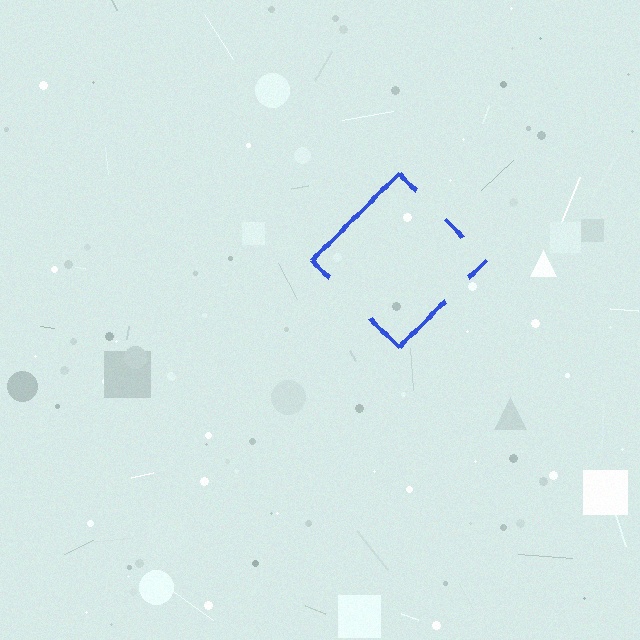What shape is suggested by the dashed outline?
The dashed outline suggests a diamond.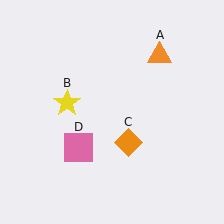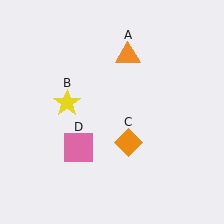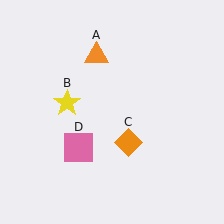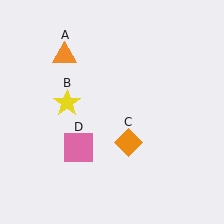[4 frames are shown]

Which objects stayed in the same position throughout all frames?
Yellow star (object B) and orange diamond (object C) and pink square (object D) remained stationary.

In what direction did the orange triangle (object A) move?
The orange triangle (object A) moved left.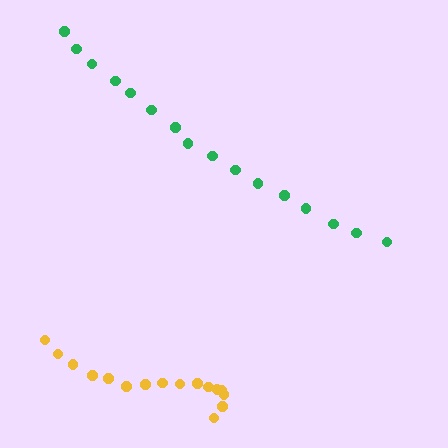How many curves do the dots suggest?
There are 2 distinct paths.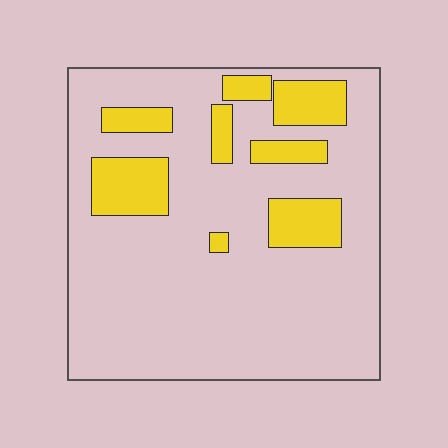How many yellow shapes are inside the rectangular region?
8.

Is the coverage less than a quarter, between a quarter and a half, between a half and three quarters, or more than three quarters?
Less than a quarter.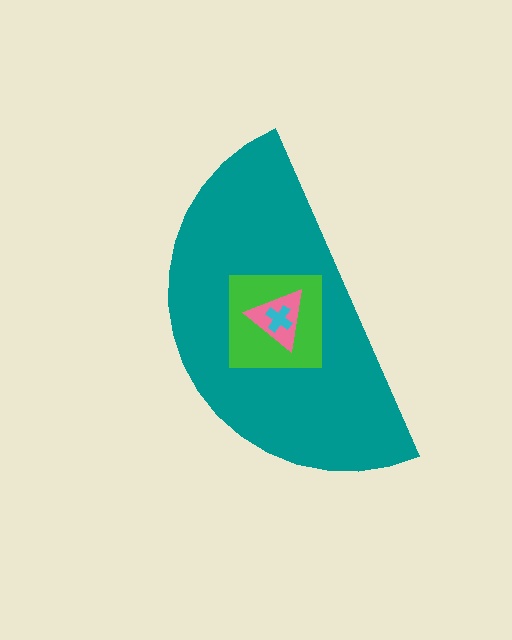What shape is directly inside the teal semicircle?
The green square.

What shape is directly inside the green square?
The pink triangle.